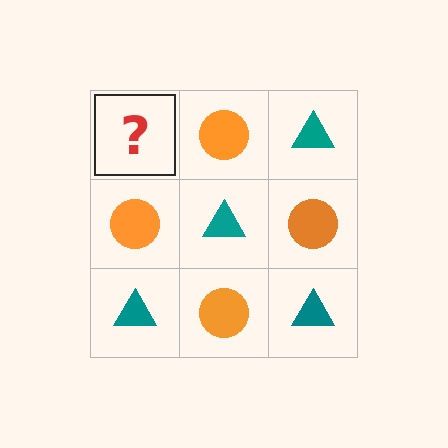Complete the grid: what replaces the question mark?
The question mark should be replaced with a teal triangle.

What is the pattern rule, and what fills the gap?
The rule is that it alternates teal triangle and orange circle in a checkerboard pattern. The gap should be filled with a teal triangle.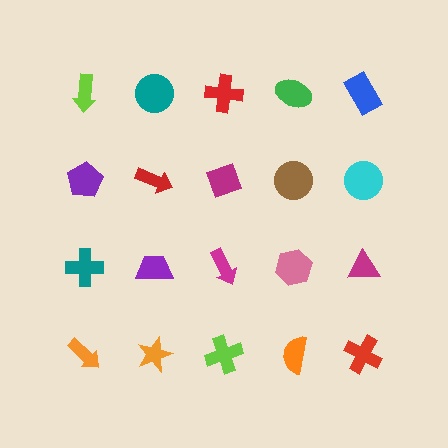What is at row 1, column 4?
A green ellipse.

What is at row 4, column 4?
An orange semicircle.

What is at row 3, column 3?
A magenta arrow.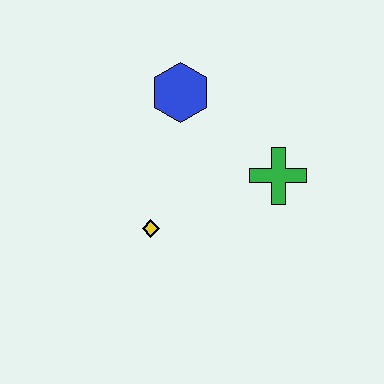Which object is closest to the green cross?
The blue hexagon is closest to the green cross.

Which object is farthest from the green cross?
The yellow diamond is farthest from the green cross.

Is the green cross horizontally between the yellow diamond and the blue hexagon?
No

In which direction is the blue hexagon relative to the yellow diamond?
The blue hexagon is above the yellow diamond.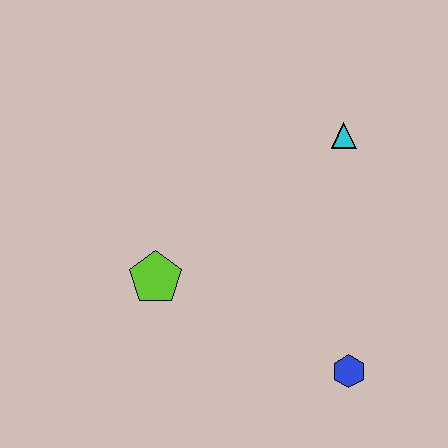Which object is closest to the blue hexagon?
The lime pentagon is closest to the blue hexagon.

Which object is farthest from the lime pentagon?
The cyan triangle is farthest from the lime pentagon.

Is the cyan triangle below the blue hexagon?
No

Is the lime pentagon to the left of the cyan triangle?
Yes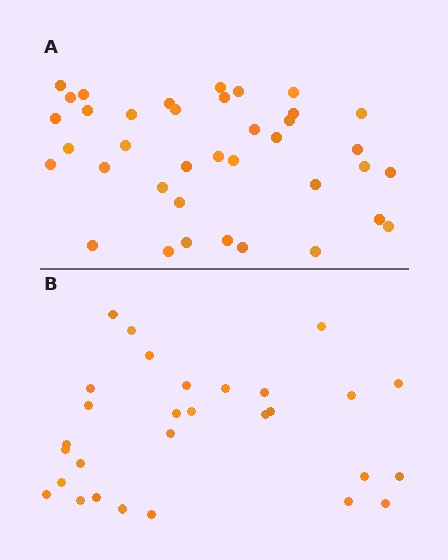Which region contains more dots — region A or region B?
Region A (the top region) has more dots.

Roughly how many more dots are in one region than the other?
Region A has roughly 8 or so more dots than region B.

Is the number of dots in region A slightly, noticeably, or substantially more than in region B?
Region A has noticeably more, but not dramatically so. The ratio is roughly 1.3 to 1.